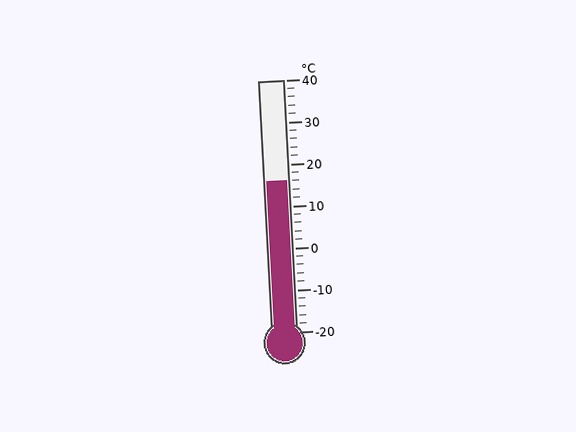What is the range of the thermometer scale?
The thermometer scale ranges from -20°C to 40°C.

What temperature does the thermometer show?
The thermometer shows approximately 16°C.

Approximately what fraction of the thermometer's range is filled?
The thermometer is filled to approximately 60% of its range.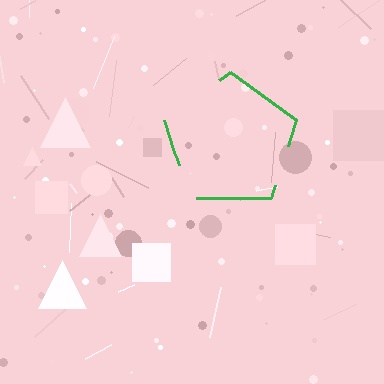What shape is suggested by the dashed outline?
The dashed outline suggests a pentagon.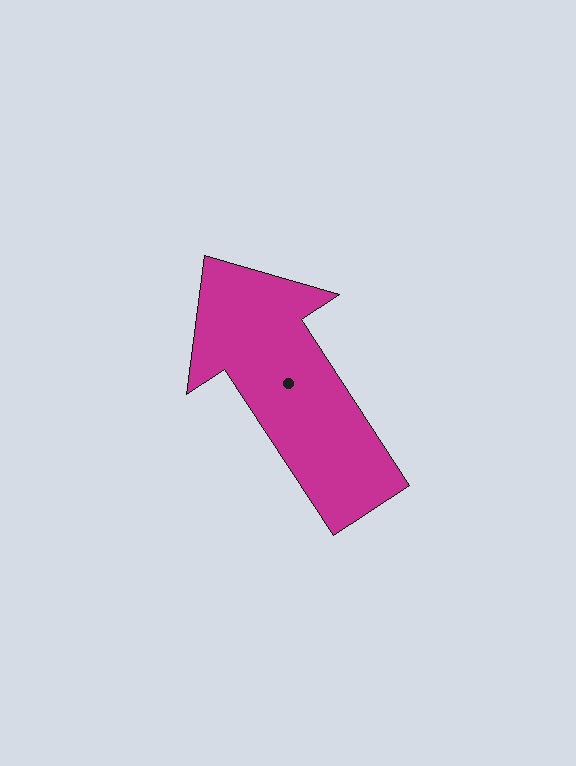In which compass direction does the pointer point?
Northwest.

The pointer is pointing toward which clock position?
Roughly 11 o'clock.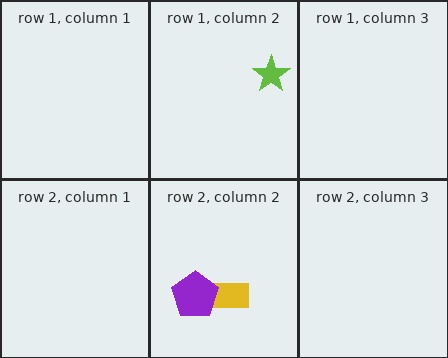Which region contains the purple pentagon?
The row 2, column 2 region.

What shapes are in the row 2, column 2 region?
The yellow rectangle, the purple pentagon.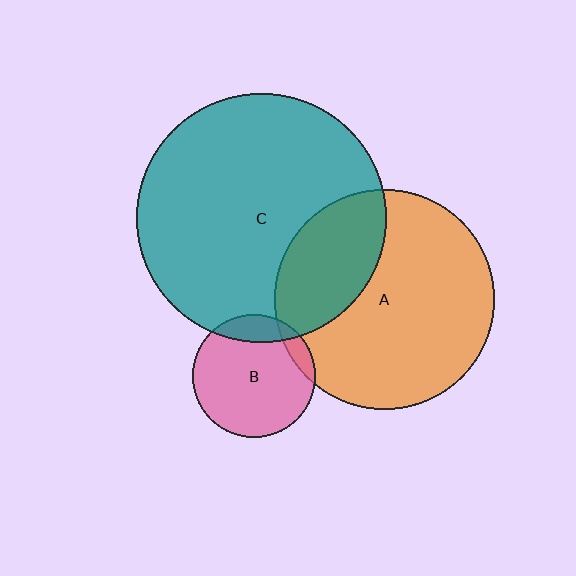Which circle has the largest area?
Circle C (teal).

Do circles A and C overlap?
Yes.